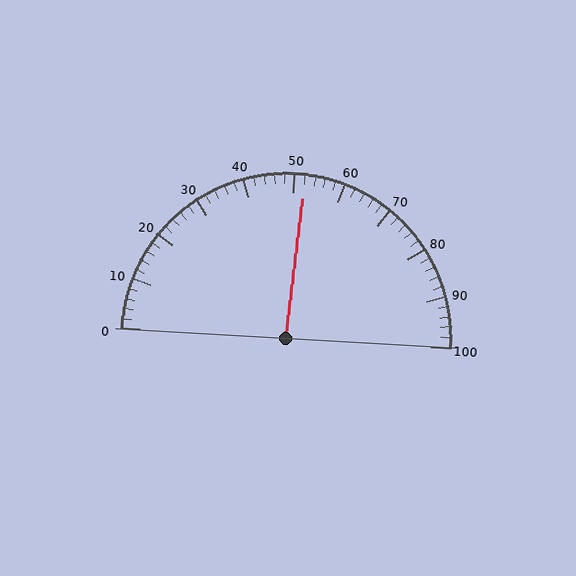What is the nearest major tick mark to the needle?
The nearest major tick mark is 50.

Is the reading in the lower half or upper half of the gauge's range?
The reading is in the upper half of the range (0 to 100).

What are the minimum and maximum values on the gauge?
The gauge ranges from 0 to 100.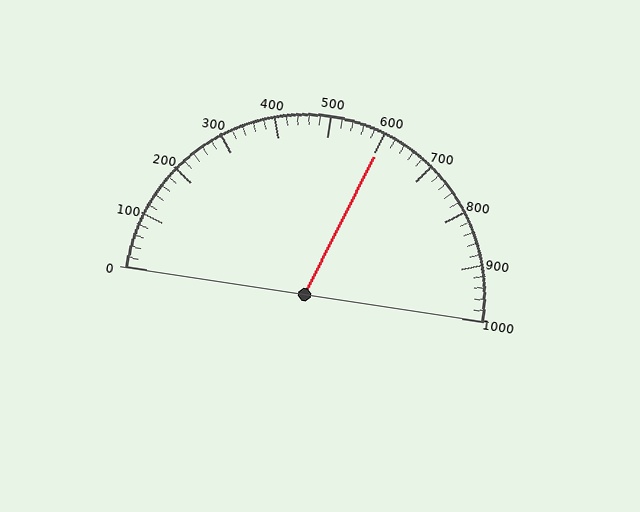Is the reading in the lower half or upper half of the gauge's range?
The reading is in the upper half of the range (0 to 1000).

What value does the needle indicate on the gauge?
The needle indicates approximately 600.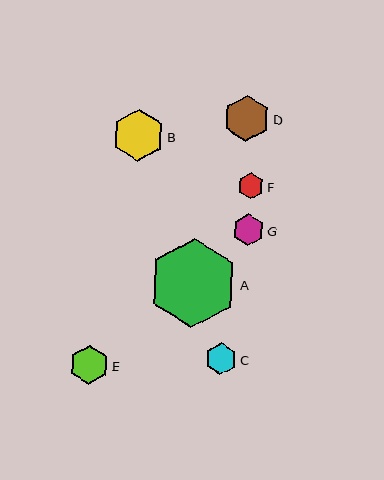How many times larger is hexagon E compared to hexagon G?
Hexagon E is approximately 1.3 times the size of hexagon G.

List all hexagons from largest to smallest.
From largest to smallest: A, B, D, E, C, G, F.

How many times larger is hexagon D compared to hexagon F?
Hexagon D is approximately 1.8 times the size of hexagon F.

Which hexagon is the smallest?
Hexagon F is the smallest with a size of approximately 26 pixels.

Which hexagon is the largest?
Hexagon A is the largest with a size of approximately 89 pixels.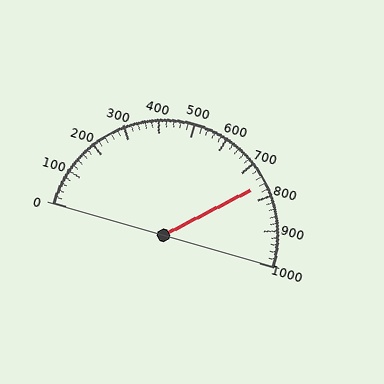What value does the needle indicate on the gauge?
The needle indicates approximately 760.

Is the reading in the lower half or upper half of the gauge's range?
The reading is in the upper half of the range (0 to 1000).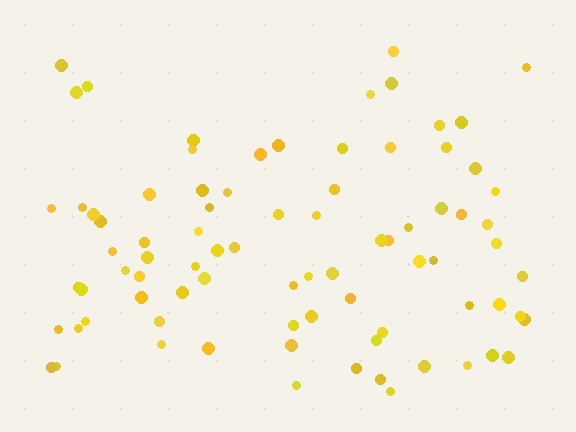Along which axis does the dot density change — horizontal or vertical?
Vertical.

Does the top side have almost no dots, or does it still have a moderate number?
Still a moderate number, just noticeably fewer than the bottom.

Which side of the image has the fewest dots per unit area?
The top.